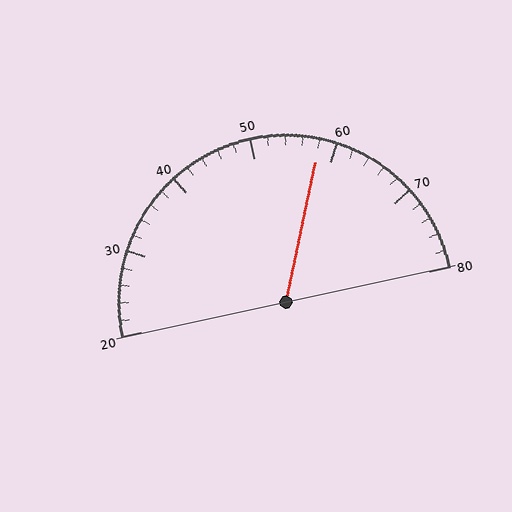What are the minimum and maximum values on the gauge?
The gauge ranges from 20 to 80.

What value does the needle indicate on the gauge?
The needle indicates approximately 58.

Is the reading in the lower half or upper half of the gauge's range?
The reading is in the upper half of the range (20 to 80).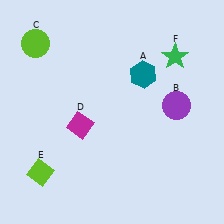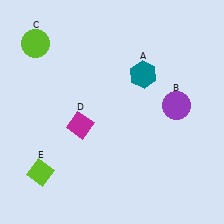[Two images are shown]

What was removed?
The green star (F) was removed in Image 2.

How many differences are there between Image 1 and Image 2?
There is 1 difference between the two images.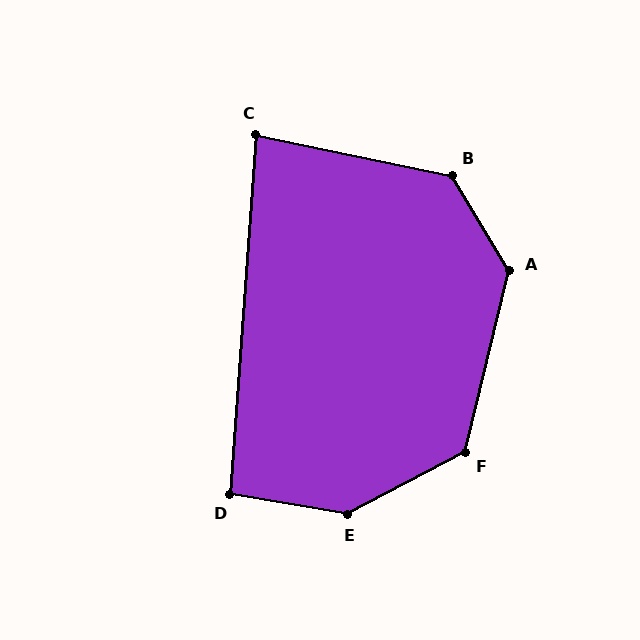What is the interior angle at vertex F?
Approximately 132 degrees (obtuse).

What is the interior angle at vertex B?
Approximately 133 degrees (obtuse).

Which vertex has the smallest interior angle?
C, at approximately 82 degrees.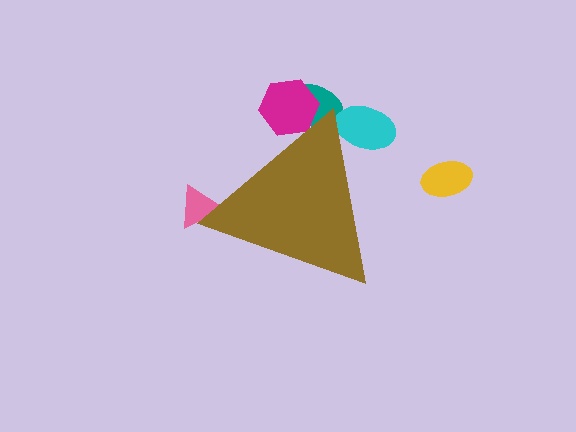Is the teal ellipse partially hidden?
Yes, the teal ellipse is partially hidden behind the brown triangle.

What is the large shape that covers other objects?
A brown triangle.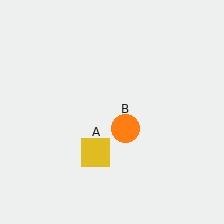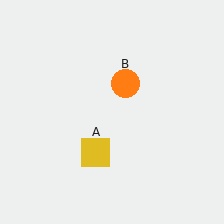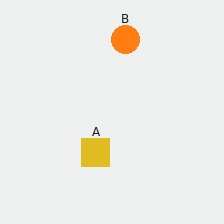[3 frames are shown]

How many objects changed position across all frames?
1 object changed position: orange circle (object B).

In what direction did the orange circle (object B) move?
The orange circle (object B) moved up.